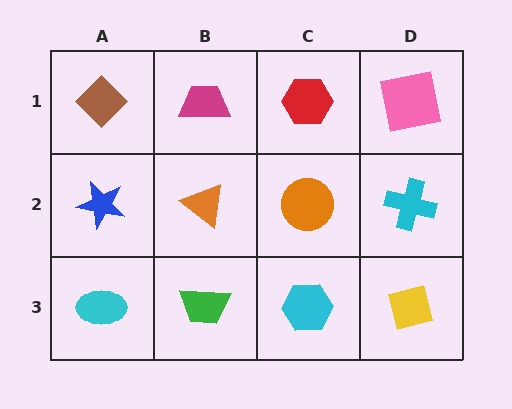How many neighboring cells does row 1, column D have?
2.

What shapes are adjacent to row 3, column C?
An orange circle (row 2, column C), a green trapezoid (row 3, column B), a yellow square (row 3, column D).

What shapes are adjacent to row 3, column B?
An orange triangle (row 2, column B), a cyan ellipse (row 3, column A), a cyan hexagon (row 3, column C).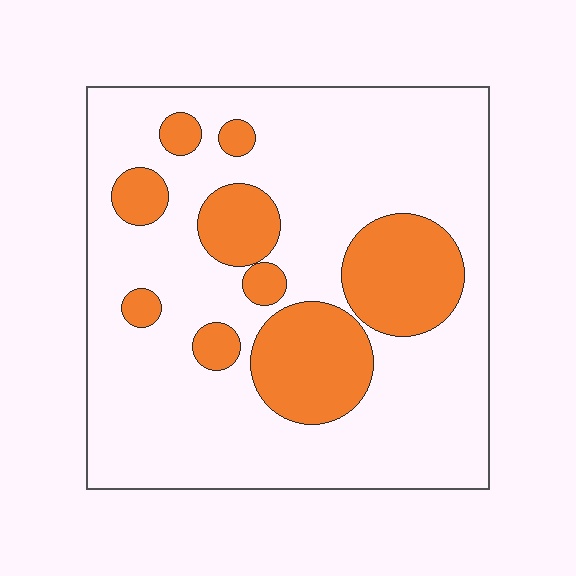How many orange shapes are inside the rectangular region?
9.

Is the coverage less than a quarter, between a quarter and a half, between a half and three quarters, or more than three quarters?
Less than a quarter.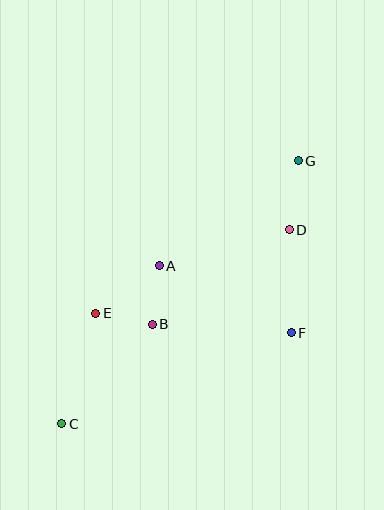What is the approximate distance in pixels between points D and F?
The distance between D and F is approximately 103 pixels.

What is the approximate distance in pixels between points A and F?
The distance between A and F is approximately 148 pixels.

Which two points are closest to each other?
Points B and E are closest to each other.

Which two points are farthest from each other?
Points C and G are farthest from each other.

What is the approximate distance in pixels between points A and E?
The distance between A and E is approximately 79 pixels.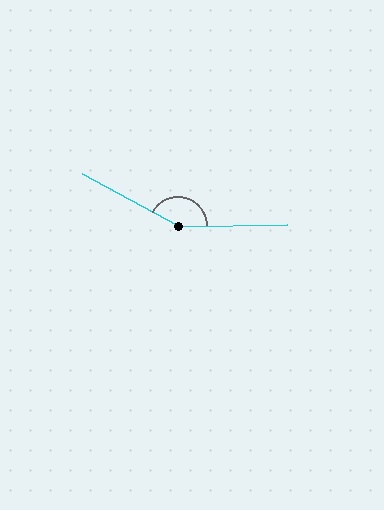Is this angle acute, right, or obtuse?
It is obtuse.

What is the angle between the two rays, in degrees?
Approximately 150 degrees.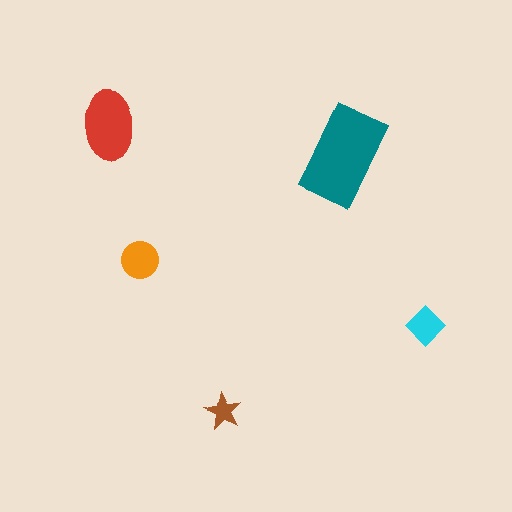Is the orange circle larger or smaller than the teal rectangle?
Smaller.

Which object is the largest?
The teal rectangle.